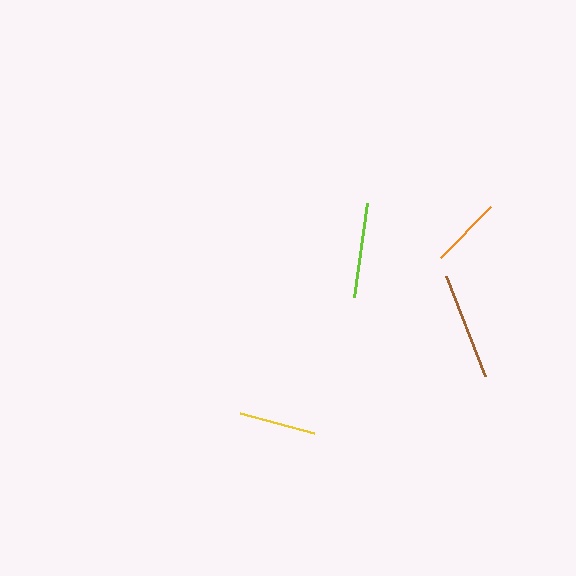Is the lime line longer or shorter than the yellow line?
The lime line is longer than the yellow line.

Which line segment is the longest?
The brown line is the longest at approximately 107 pixels.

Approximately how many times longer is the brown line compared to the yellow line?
The brown line is approximately 1.4 times the length of the yellow line.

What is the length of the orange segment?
The orange segment is approximately 72 pixels long.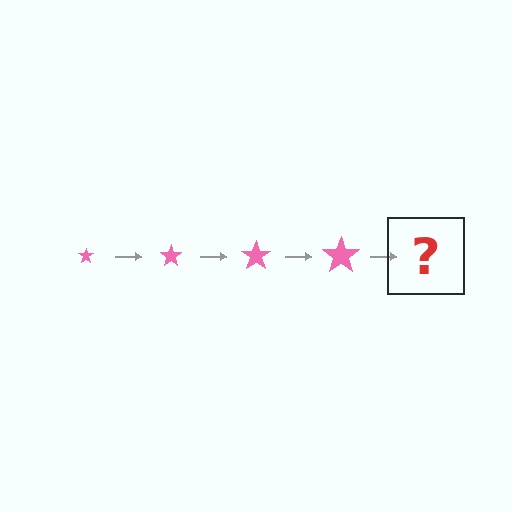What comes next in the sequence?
The next element should be a pink star, larger than the previous one.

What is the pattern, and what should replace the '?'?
The pattern is that the star gets progressively larger each step. The '?' should be a pink star, larger than the previous one.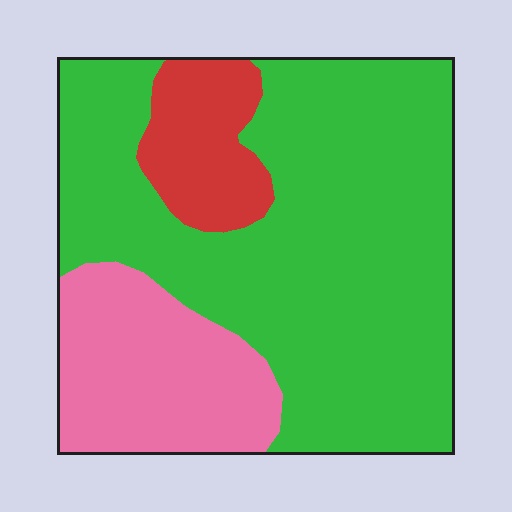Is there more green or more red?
Green.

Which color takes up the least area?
Red, at roughly 10%.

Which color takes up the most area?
Green, at roughly 65%.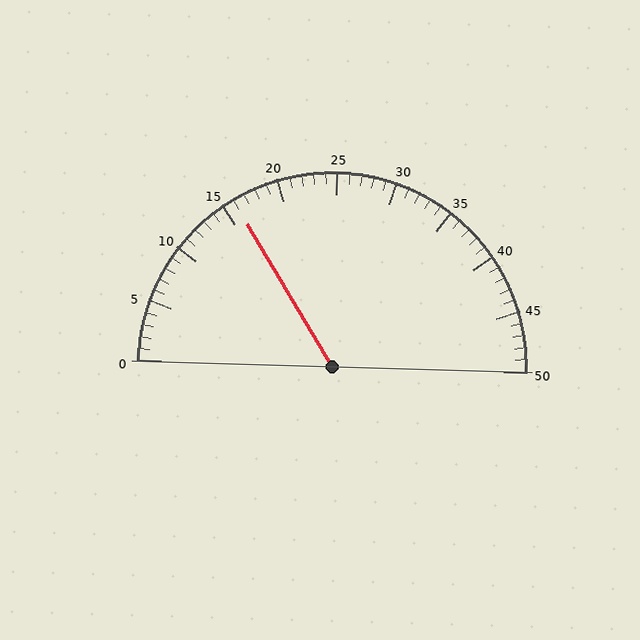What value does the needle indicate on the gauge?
The needle indicates approximately 16.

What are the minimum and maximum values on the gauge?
The gauge ranges from 0 to 50.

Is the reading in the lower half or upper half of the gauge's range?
The reading is in the lower half of the range (0 to 50).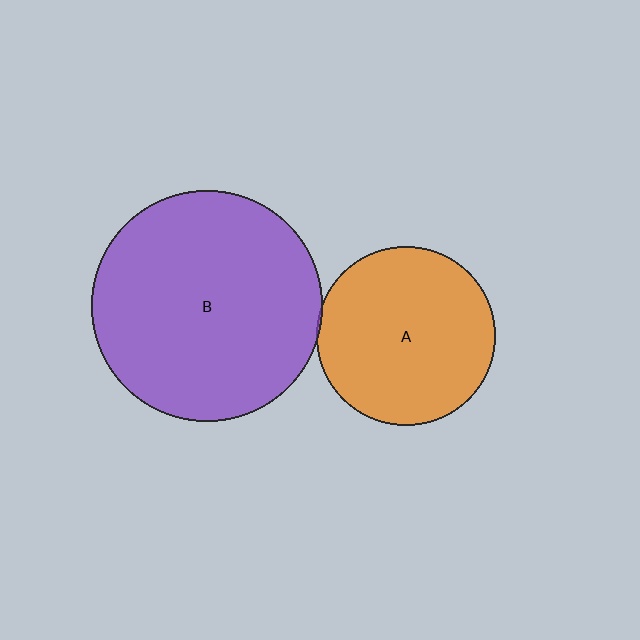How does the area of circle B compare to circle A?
Approximately 1.7 times.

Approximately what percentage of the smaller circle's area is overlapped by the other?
Approximately 5%.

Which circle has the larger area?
Circle B (purple).